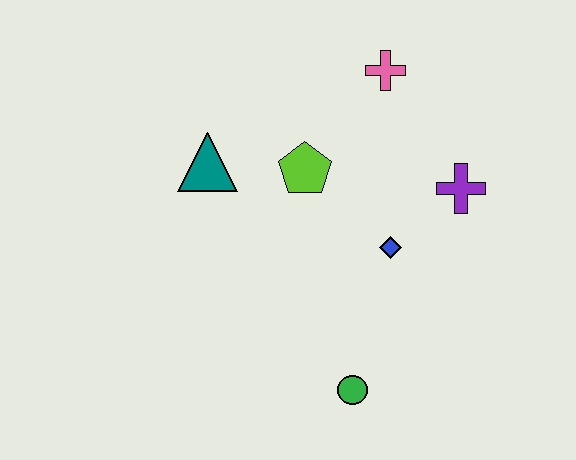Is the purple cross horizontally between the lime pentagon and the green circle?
No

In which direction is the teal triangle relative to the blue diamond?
The teal triangle is to the left of the blue diamond.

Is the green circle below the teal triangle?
Yes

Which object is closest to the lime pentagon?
The teal triangle is closest to the lime pentagon.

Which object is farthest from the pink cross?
The green circle is farthest from the pink cross.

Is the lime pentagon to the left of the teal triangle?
No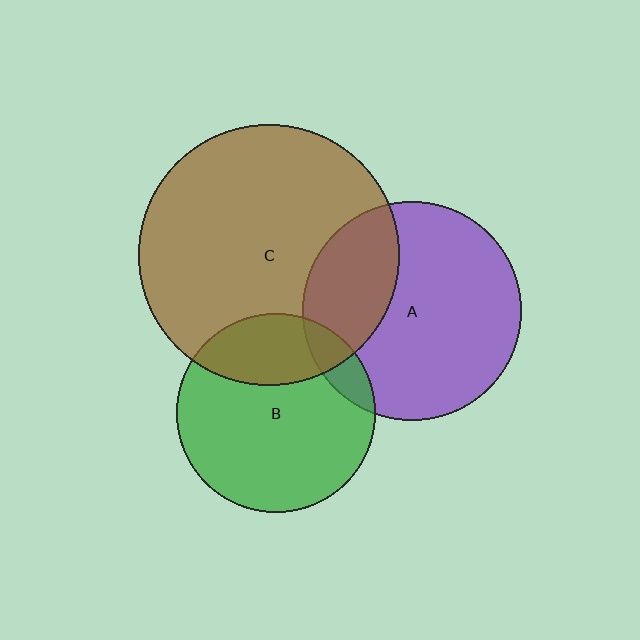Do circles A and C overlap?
Yes.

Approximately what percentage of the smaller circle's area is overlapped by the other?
Approximately 30%.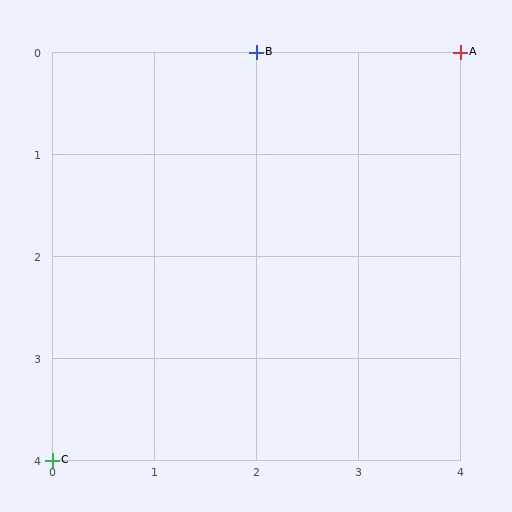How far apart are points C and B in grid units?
Points C and B are 2 columns and 4 rows apart (about 4.5 grid units diagonally).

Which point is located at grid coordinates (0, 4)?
Point C is at (0, 4).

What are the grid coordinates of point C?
Point C is at grid coordinates (0, 4).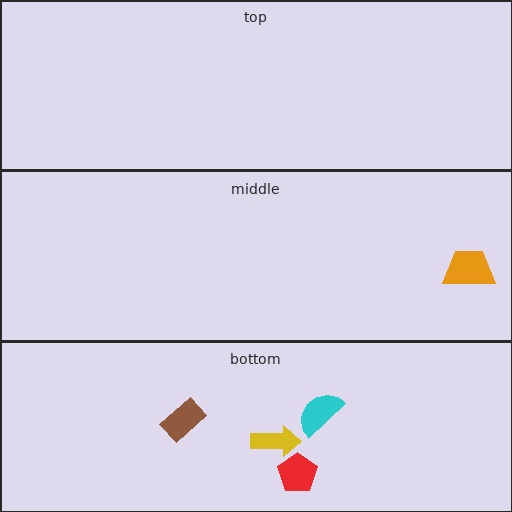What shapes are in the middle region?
The orange trapezoid.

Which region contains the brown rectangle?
The bottom region.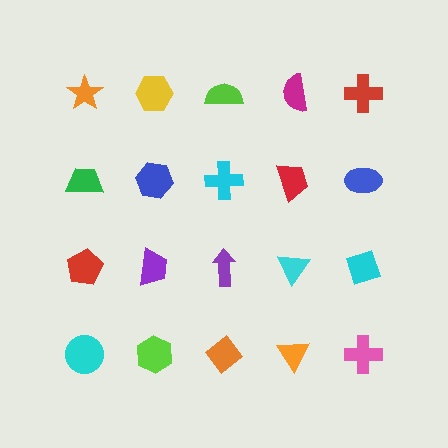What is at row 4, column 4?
An orange triangle.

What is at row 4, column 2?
A lime hexagon.